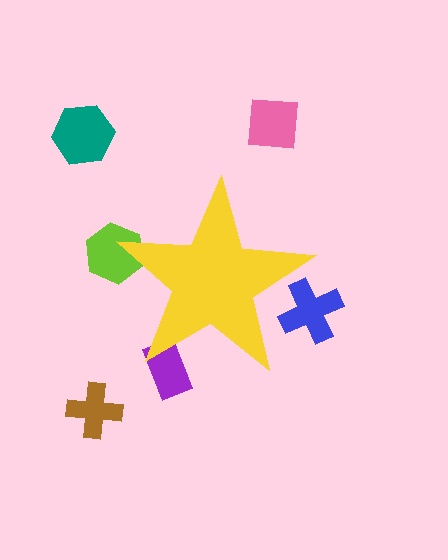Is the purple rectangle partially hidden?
Yes, the purple rectangle is partially hidden behind the yellow star.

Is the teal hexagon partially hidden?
No, the teal hexagon is fully visible.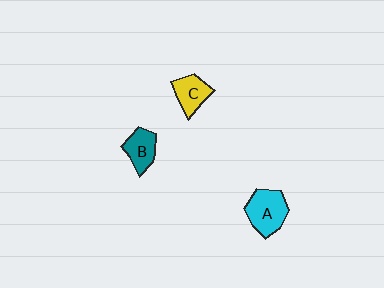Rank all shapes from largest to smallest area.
From largest to smallest: A (cyan), B (teal), C (yellow).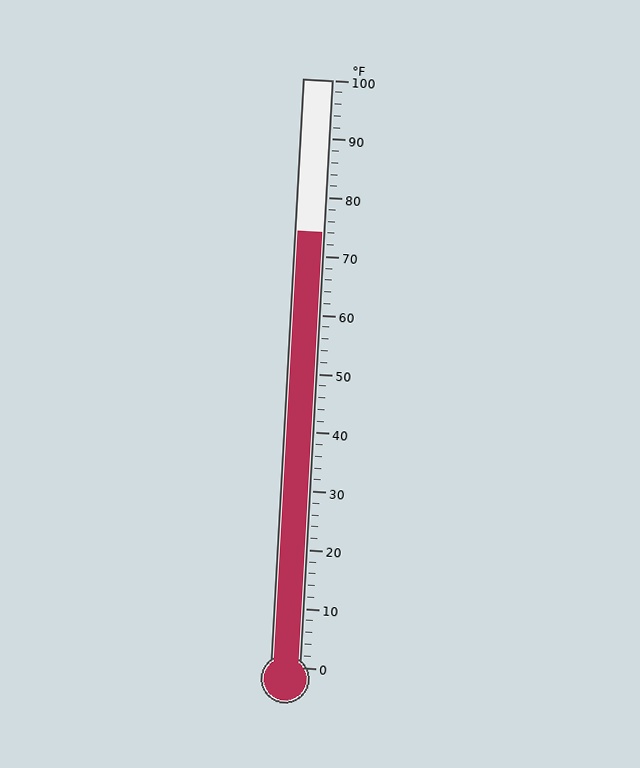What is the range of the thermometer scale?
The thermometer scale ranges from 0°F to 100°F.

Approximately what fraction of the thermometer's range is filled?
The thermometer is filled to approximately 75% of its range.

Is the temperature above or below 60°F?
The temperature is above 60°F.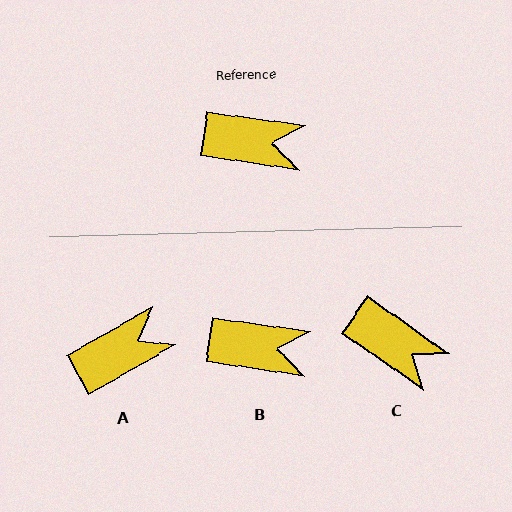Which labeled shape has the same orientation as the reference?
B.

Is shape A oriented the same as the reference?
No, it is off by about 38 degrees.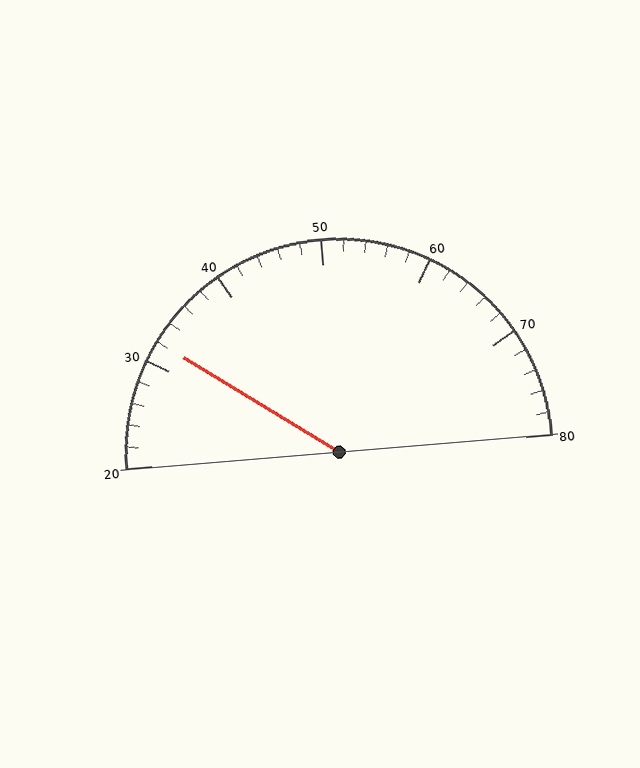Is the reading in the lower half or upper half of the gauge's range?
The reading is in the lower half of the range (20 to 80).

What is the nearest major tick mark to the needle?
The nearest major tick mark is 30.